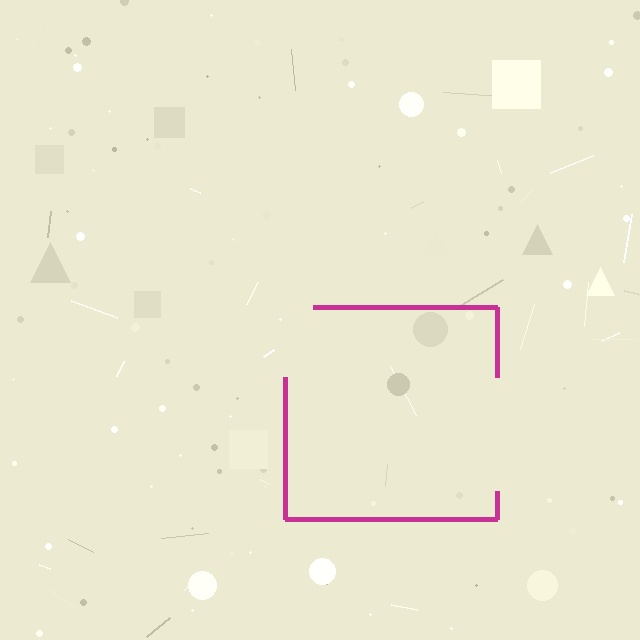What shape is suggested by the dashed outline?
The dashed outline suggests a square.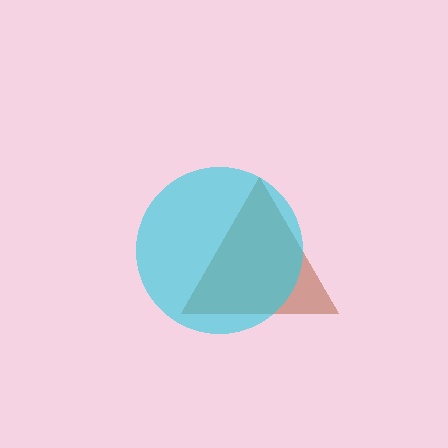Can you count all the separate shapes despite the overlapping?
Yes, there are 2 separate shapes.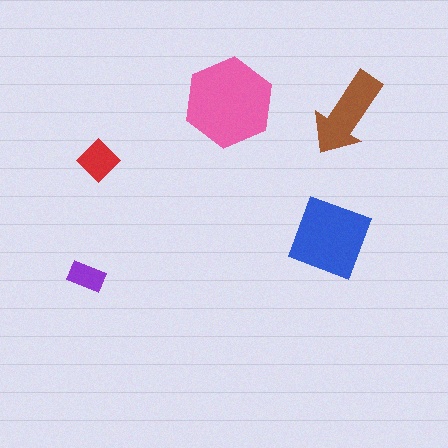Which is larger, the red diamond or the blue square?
The blue square.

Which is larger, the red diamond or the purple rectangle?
The red diamond.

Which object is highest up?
The pink hexagon is topmost.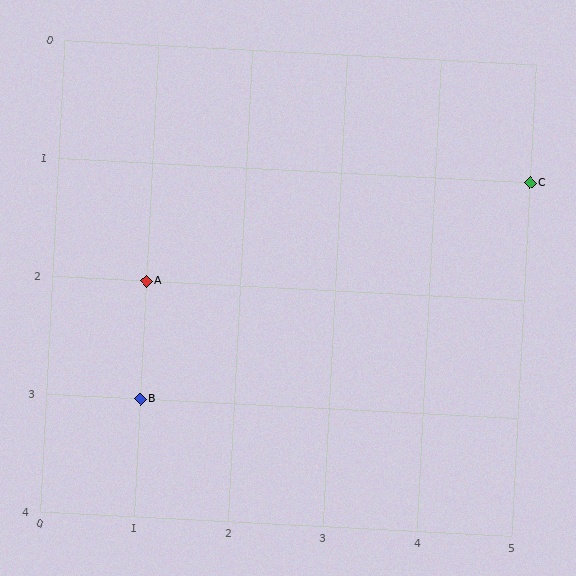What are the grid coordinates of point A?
Point A is at grid coordinates (1, 2).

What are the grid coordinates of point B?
Point B is at grid coordinates (1, 3).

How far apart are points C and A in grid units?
Points C and A are 4 columns and 1 row apart (about 4.1 grid units diagonally).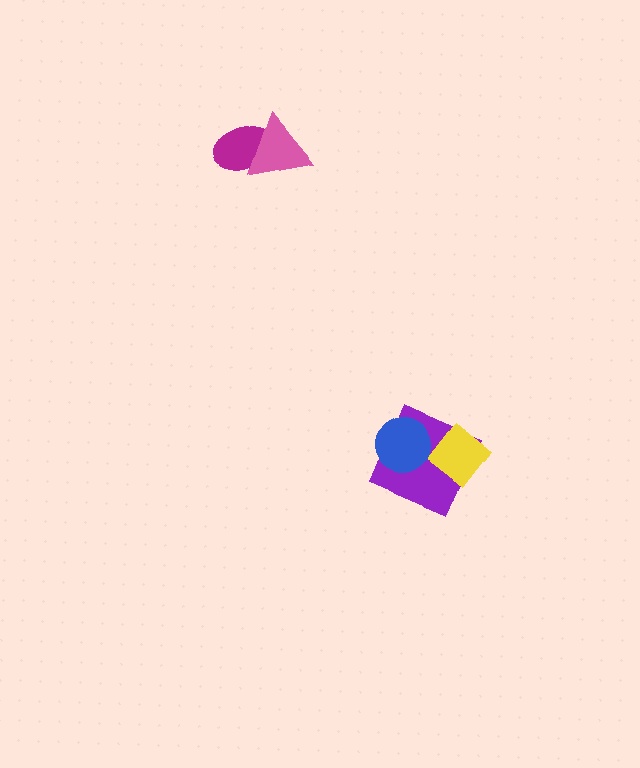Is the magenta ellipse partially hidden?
Yes, it is partially covered by another shape.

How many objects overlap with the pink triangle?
1 object overlaps with the pink triangle.